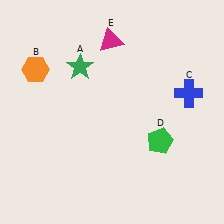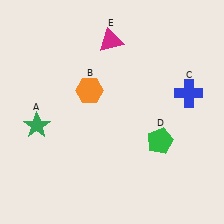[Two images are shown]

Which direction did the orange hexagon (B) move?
The orange hexagon (B) moved right.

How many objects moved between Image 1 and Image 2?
2 objects moved between the two images.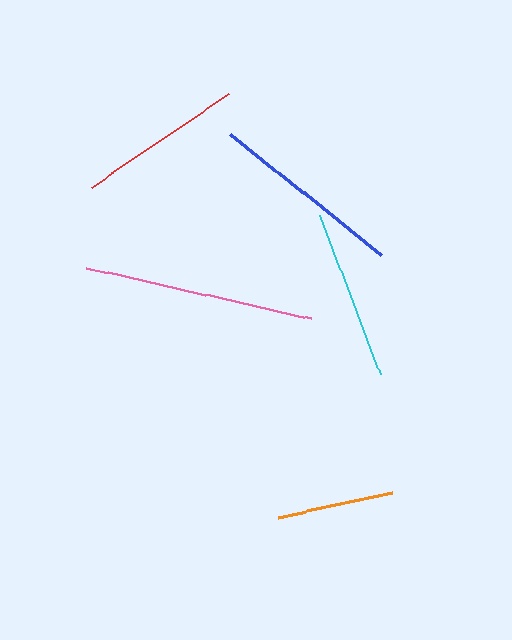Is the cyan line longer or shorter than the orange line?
The cyan line is longer than the orange line.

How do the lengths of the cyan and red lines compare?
The cyan and red lines are approximately the same length.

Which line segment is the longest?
The pink line is the longest at approximately 230 pixels.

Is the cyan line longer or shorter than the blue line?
The blue line is longer than the cyan line.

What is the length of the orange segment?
The orange segment is approximately 117 pixels long.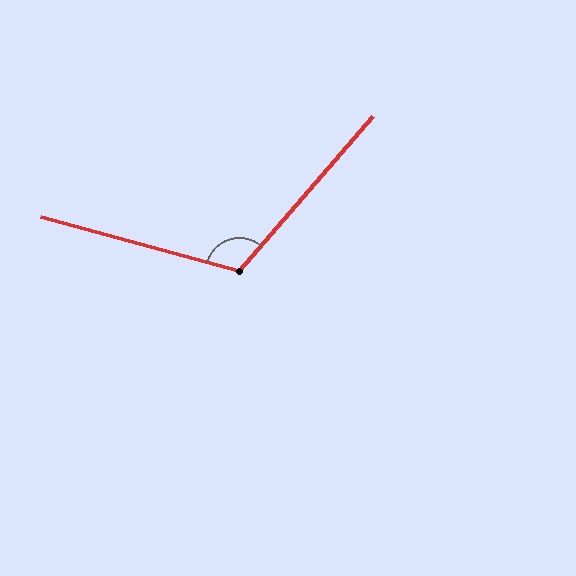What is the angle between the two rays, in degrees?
Approximately 115 degrees.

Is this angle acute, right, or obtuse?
It is obtuse.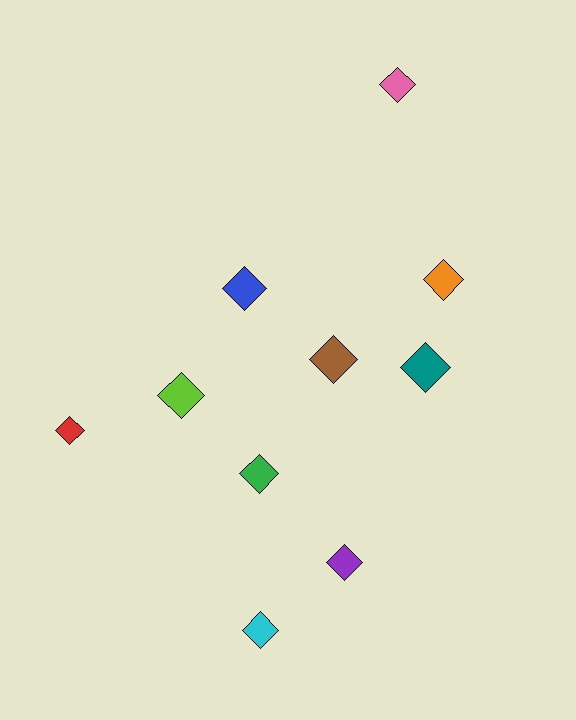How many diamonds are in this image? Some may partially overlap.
There are 10 diamonds.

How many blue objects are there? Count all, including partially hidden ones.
There is 1 blue object.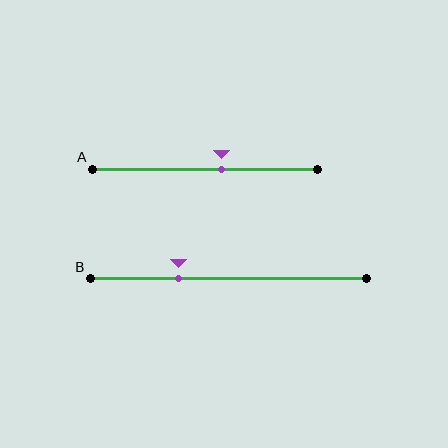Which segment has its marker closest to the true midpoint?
Segment A has its marker closest to the true midpoint.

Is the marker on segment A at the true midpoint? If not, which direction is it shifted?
No, the marker on segment A is shifted to the right by about 8% of the segment length.